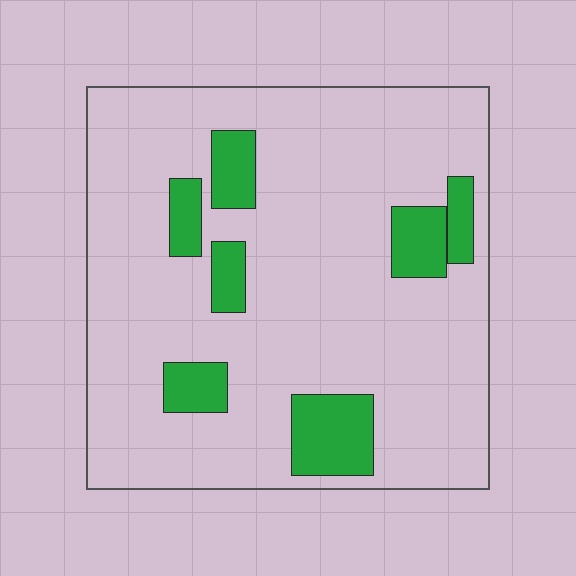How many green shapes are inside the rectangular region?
7.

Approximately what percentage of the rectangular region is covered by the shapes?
Approximately 15%.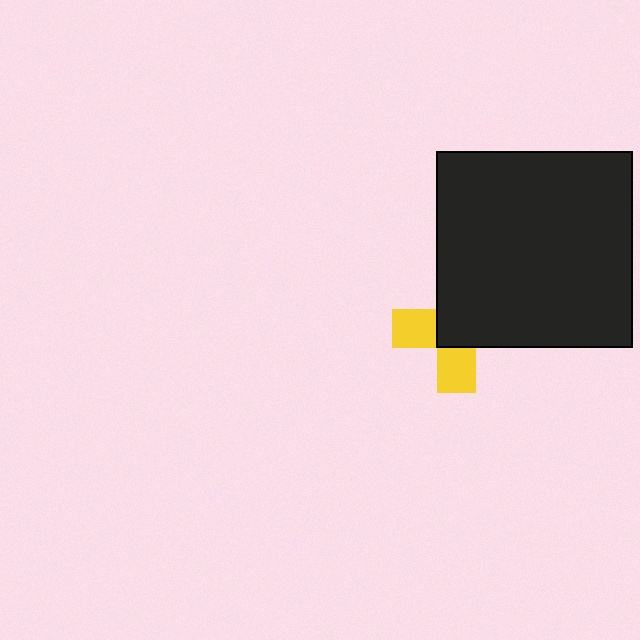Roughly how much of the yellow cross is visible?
A small part of it is visible (roughly 41%).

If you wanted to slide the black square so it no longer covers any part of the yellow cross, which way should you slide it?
Slide it toward the upper-right — that is the most direct way to separate the two shapes.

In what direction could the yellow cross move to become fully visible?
The yellow cross could move toward the lower-left. That would shift it out from behind the black square entirely.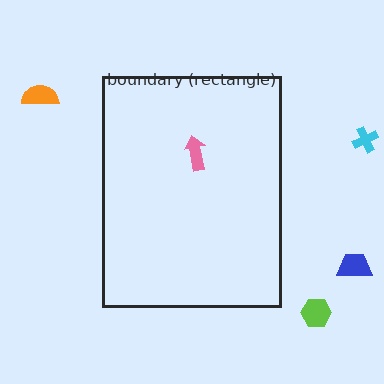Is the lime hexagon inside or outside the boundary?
Outside.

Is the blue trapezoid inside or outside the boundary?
Outside.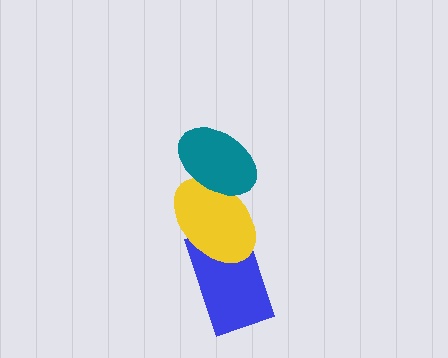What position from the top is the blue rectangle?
The blue rectangle is 3rd from the top.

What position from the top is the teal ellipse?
The teal ellipse is 1st from the top.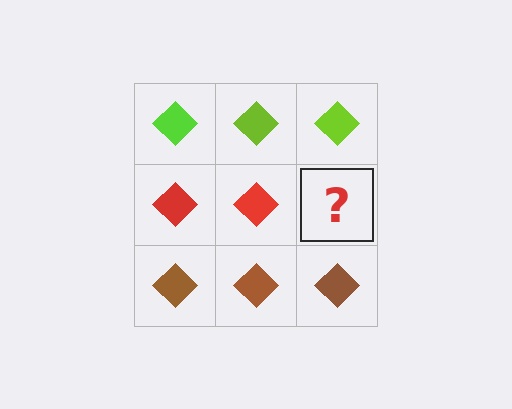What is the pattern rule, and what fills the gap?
The rule is that each row has a consistent color. The gap should be filled with a red diamond.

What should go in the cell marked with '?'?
The missing cell should contain a red diamond.